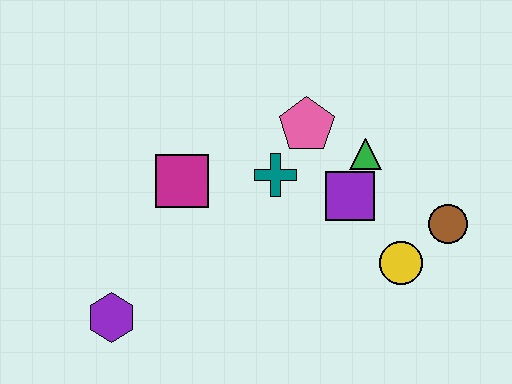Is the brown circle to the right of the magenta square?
Yes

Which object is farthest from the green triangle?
The purple hexagon is farthest from the green triangle.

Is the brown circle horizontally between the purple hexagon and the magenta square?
No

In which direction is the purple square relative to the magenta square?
The purple square is to the right of the magenta square.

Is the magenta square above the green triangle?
No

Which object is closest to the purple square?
The green triangle is closest to the purple square.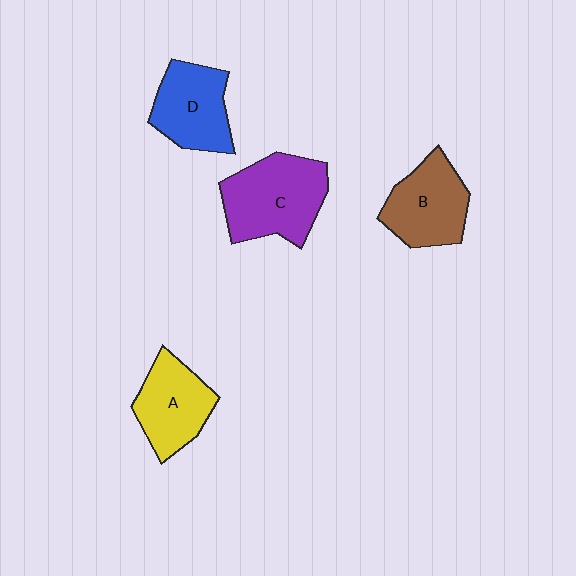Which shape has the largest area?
Shape C (purple).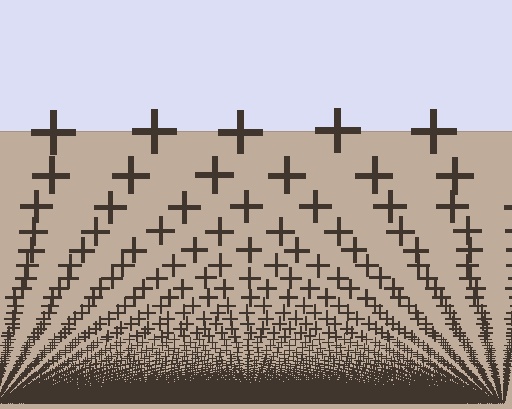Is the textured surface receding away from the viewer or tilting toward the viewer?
The surface appears to tilt toward the viewer. Texture elements get larger and sparser toward the top.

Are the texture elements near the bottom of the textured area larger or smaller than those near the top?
Smaller. The gradient is inverted — elements near the bottom are smaller and denser.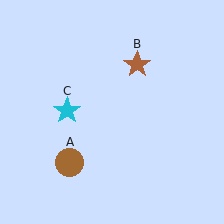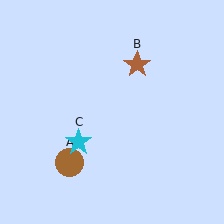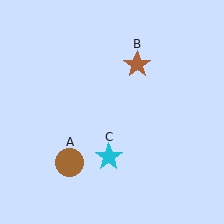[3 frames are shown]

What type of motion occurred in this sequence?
The cyan star (object C) rotated counterclockwise around the center of the scene.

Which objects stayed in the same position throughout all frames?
Brown circle (object A) and brown star (object B) remained stationary.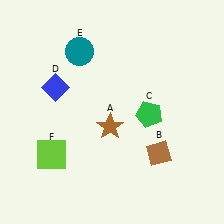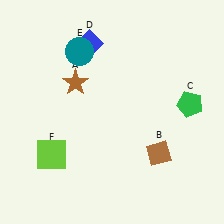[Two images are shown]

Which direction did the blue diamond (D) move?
The blue diamond (D) moved up.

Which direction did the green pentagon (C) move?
The green pentagon (C) moved right.